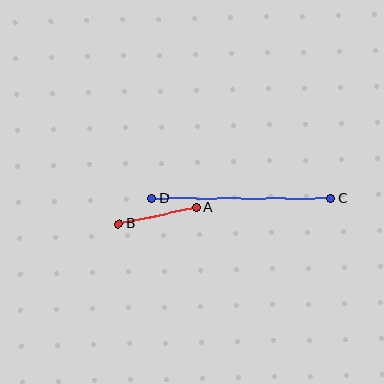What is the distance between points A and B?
The distance is approximately 80 pixels.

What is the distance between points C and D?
The distance is approximately 179 pixels.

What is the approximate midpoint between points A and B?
The midpoint is at approximately (157, 215) pixels.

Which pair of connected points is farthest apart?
Points C and D are farthest apart.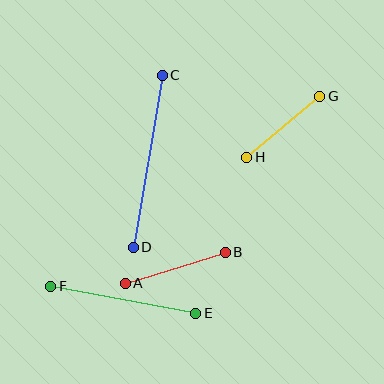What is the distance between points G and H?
The distance is approximately 95 pixels.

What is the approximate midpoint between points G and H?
The midpoint is at approximately (283, 127) pixels.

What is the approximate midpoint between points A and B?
The midpoint is at approximately (175, 268) pixels.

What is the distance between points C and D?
The distance is approximately 175 pixels.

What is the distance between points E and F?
The distance is approximately 147 pixels.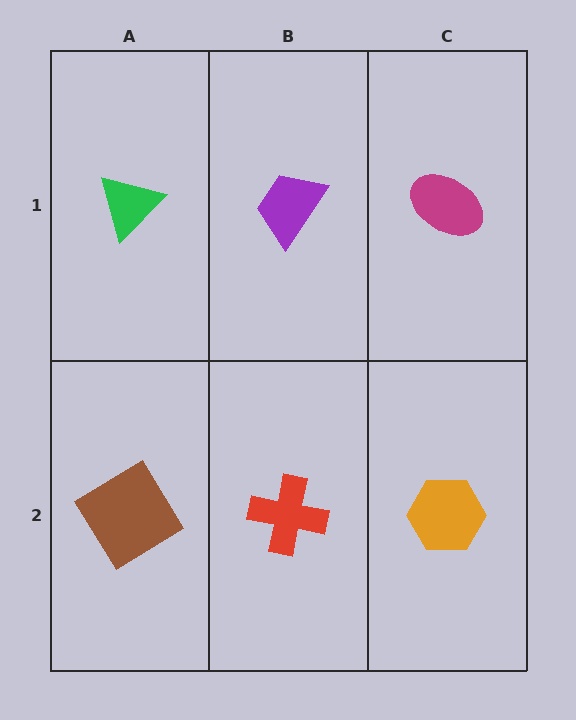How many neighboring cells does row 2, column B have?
3.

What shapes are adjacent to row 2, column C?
A magenta ellipse (row 1, column C), a red cross (row 2, column B).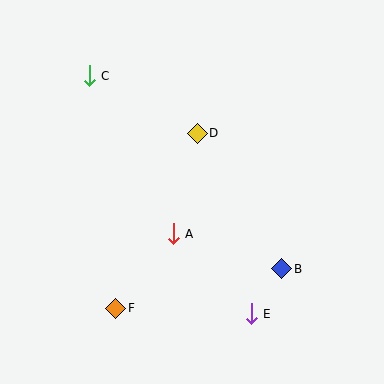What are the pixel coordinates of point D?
Point D is at (197, 133).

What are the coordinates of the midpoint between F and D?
The midpoint between F and D is at (157, 221).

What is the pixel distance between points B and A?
The distance between B and A is 114 pixels.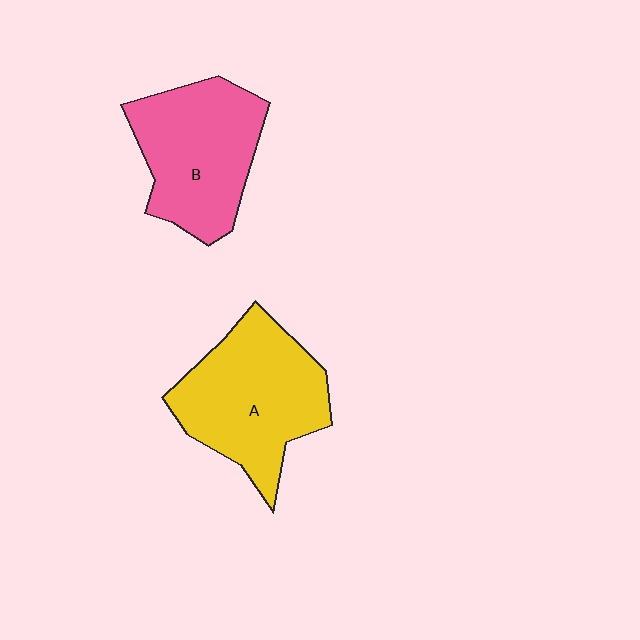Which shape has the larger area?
Shape A (yellow).